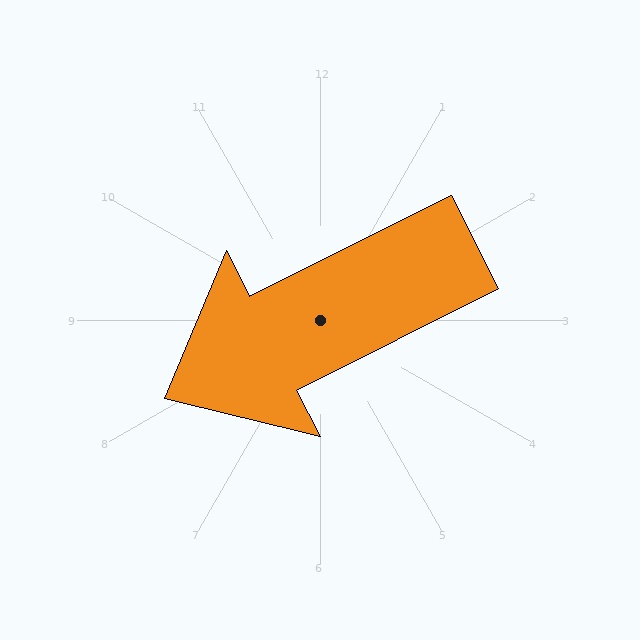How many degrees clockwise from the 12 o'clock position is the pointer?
Approximately 243 degrees.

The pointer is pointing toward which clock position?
Roughly 8 o'clock.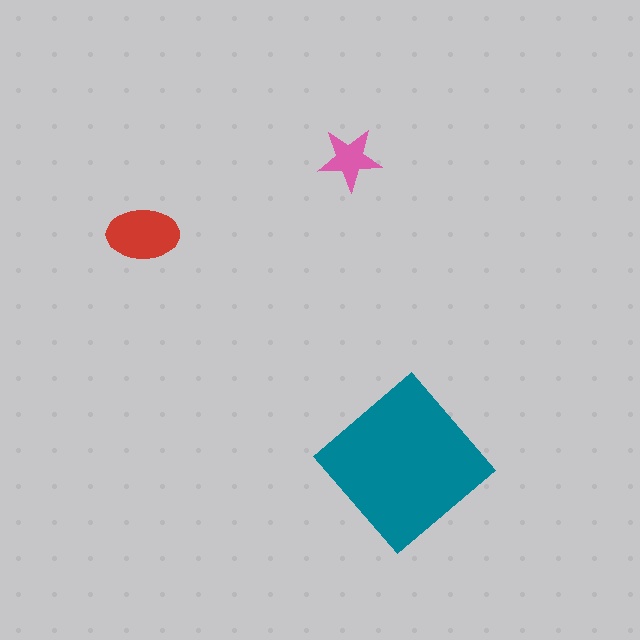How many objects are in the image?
There are 3 objects in the image.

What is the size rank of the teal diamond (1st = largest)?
1st.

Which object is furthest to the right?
The teal diamond is rightmost.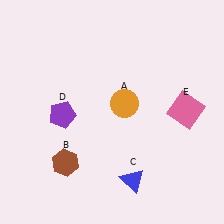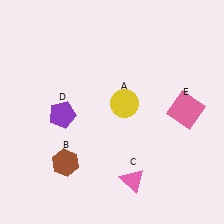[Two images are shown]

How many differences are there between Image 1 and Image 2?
There are 2 differences between the two images.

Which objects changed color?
A changed from orange to yellow. C changed from blue to pink.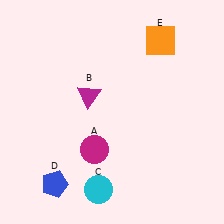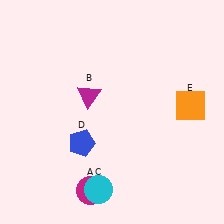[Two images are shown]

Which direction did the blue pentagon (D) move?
The blue pentagon (D) moved up.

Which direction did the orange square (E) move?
The orange square (E) moved down.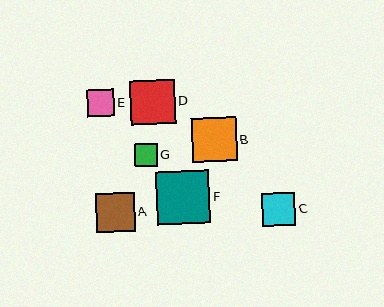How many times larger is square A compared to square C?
Square A is approximately 1.2 times the size of square C.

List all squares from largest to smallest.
From largest to smallest: F, B, D, A, C, E, G.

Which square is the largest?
Square F is the largest with a size of approximately 53 pixels.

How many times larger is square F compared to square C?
Square F is approximately 1.6 times the size of square C.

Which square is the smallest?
Square G is the smallest with a size of approximately 22 pixels.